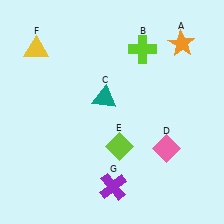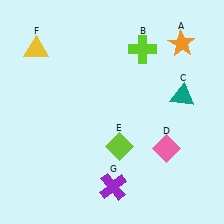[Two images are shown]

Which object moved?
The teal triangle (C) moved right.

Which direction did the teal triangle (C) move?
The teal triangle (C) moved right.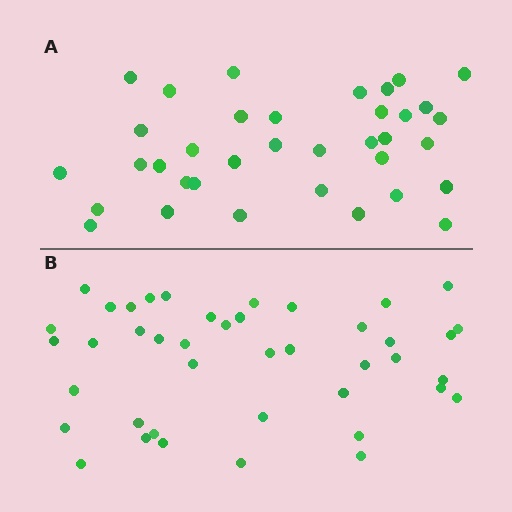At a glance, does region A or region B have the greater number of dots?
Region B (the bottom region) has more dots.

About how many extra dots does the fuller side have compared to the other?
Region B has about 6 more dots than region A.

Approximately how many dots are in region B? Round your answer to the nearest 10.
About 40 dots. (The exact count is 42, which rounds to 40.)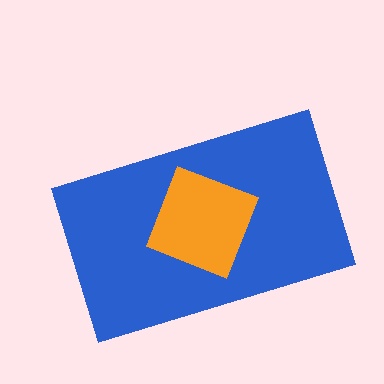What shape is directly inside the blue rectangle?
The orange diamond.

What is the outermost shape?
The blue rectangle.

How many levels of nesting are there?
2.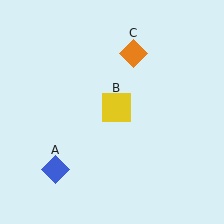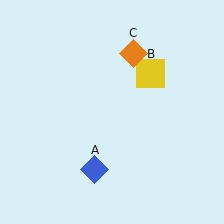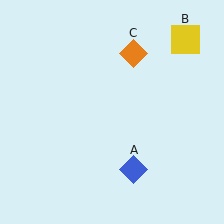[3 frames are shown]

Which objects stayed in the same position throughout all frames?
Orange diamond (object C) remained stationary.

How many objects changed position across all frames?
2 objects changed position: blue diamond (object A), yellow square (object B).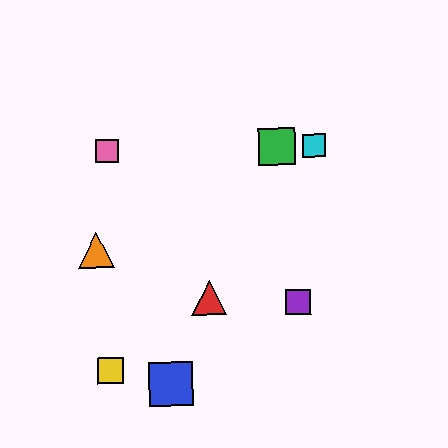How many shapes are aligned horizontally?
3 shapes (the green square, the cyan square, the pink square) are aligned horizontally.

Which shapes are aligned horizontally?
The green square, the cyan square, the pink square are aligned horizontally.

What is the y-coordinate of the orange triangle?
The orange triangle is at y≈250.